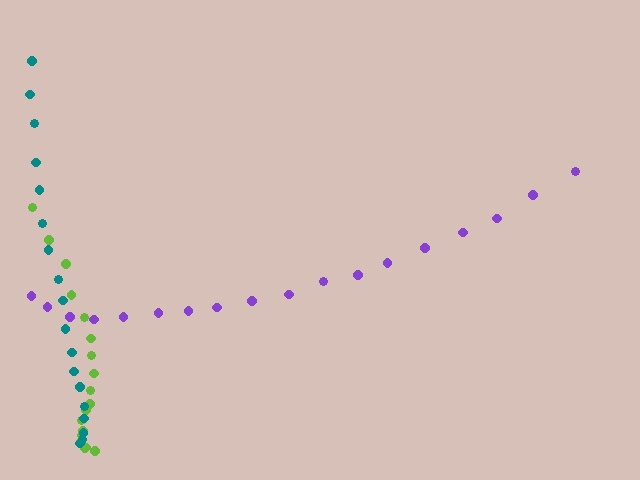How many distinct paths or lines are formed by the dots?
There are 3 distinct paths.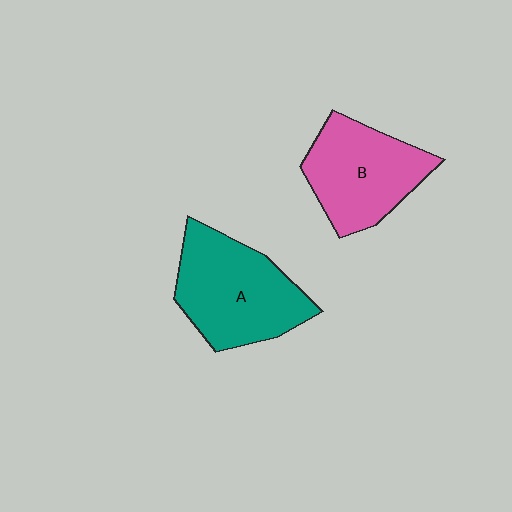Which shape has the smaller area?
Shape B (pink).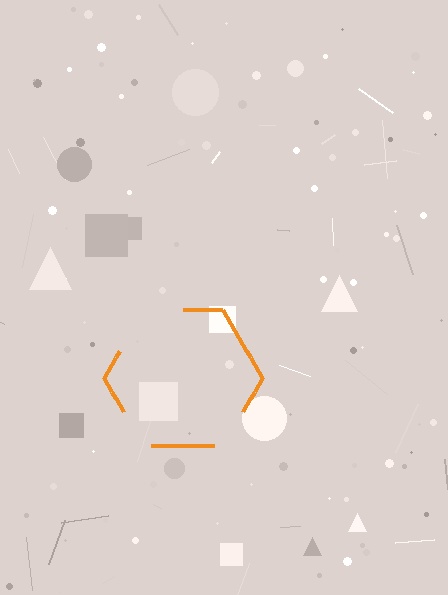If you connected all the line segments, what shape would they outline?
They would outline a hexagon.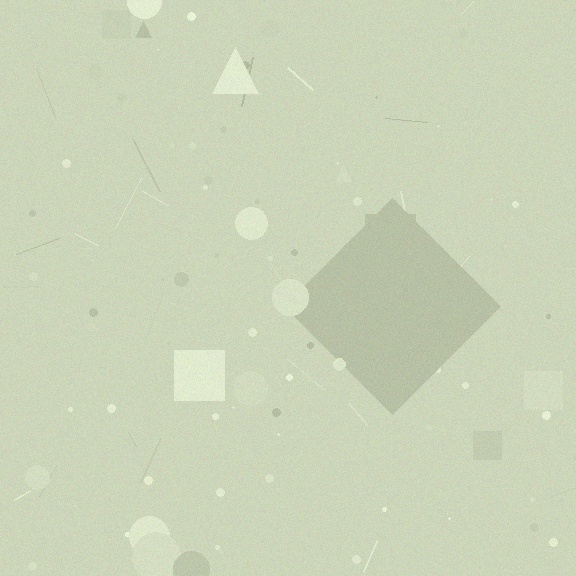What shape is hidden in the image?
A diamond is hidden in the image.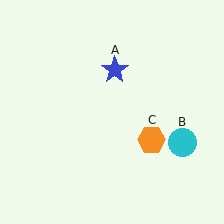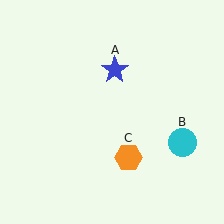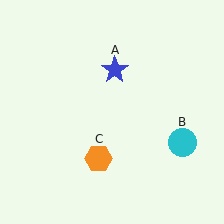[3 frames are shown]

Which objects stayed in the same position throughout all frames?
Blue star (object A) and cyan circle (object B) remained stationary.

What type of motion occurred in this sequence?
The orange hexagon (object C) rotated clockwise around the center of the scene.